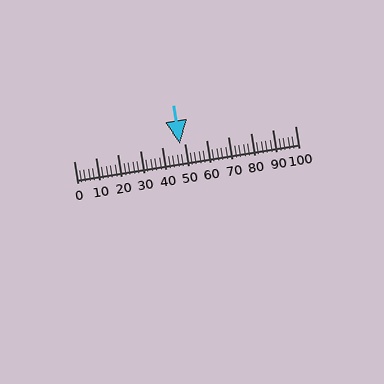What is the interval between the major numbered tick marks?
The major tick marks are spaced 10 units apart.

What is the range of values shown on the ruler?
The ruler shows values from 0 to 100.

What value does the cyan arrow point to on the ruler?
The cyan arrow points to approximately 48.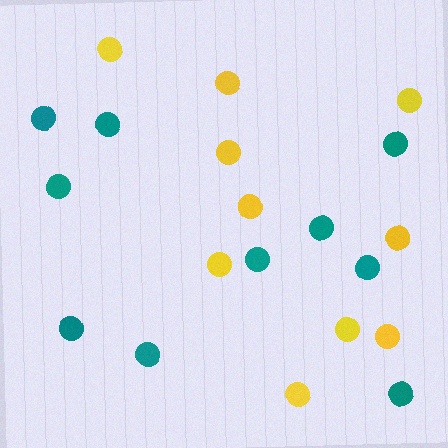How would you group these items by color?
There are 2 groups: one group of yellow circles (10) and one group of teal circles (10).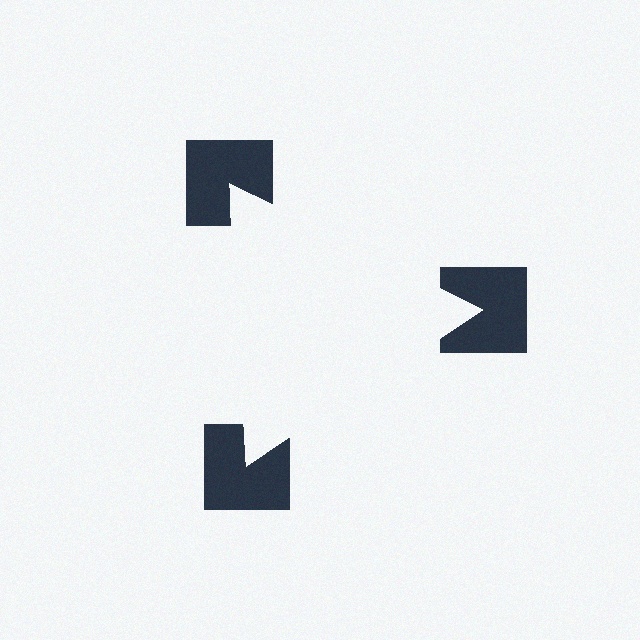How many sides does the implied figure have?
3 sides.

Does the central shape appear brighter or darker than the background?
It typically appears slightly brighter than the background, even though no actual brightness change is drawn.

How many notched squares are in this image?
There are 3 — one at each vertex of the illusory triangle.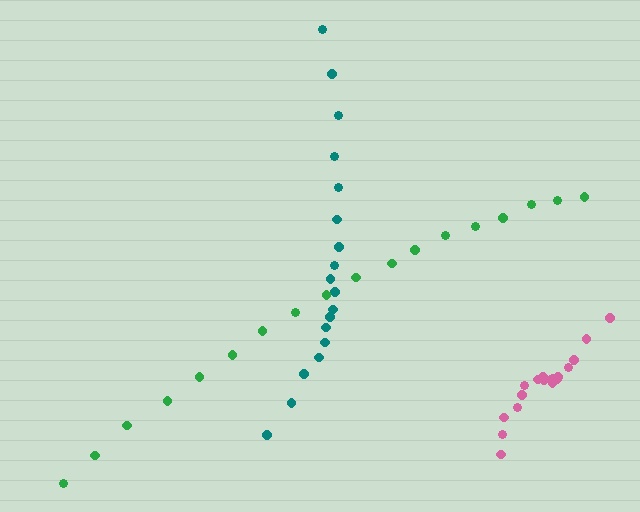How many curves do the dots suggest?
There are 3 distinct paths.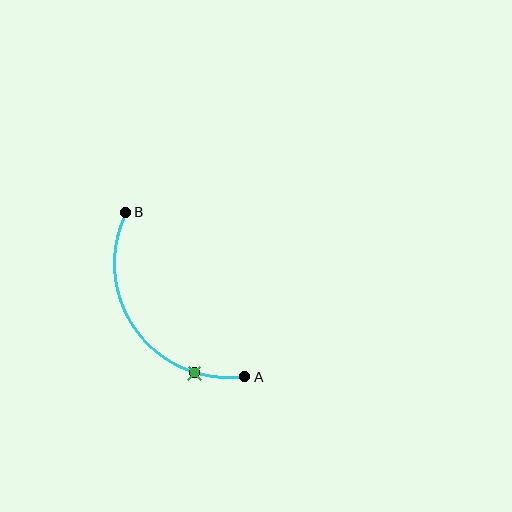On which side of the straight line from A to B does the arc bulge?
The arc bulges below and to the left of the straight line connecting A and B.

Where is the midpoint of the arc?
The arc midpoint is the point on the curve farthest from the straight line joining A and B. It sits below and to the left of that line.